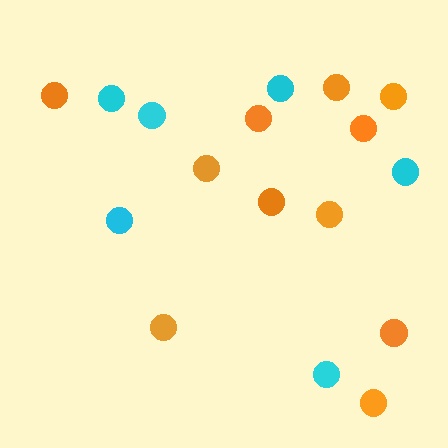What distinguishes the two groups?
There are 2 groups: one group of orange circles (11) and one group of cyan circles (6).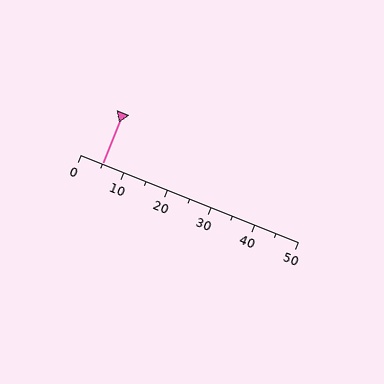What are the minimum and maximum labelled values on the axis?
The axis runs from 0 to 50.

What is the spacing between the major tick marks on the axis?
The major ticks are spaced 10 apart.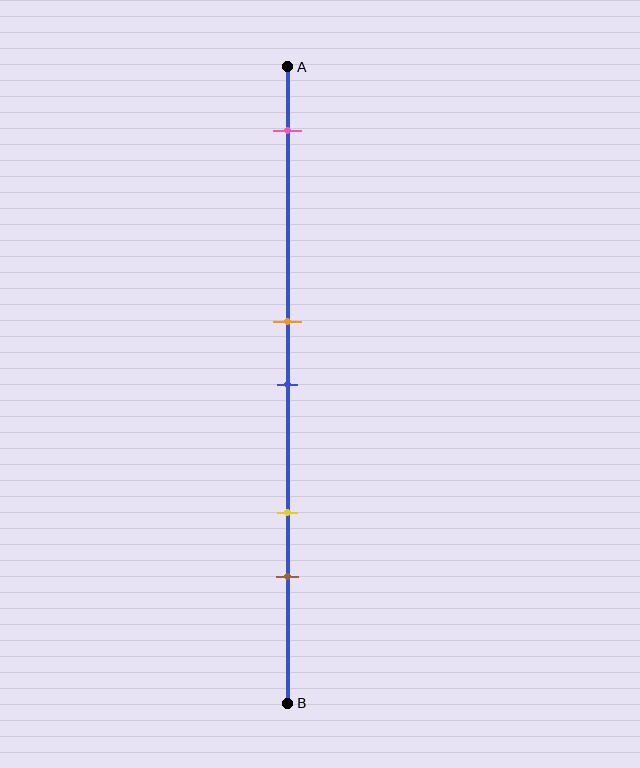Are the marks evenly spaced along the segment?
No, the marks are not evenly spaced.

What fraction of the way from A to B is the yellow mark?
The yellow mark is approximately 70% (0.7) of the way from A to B.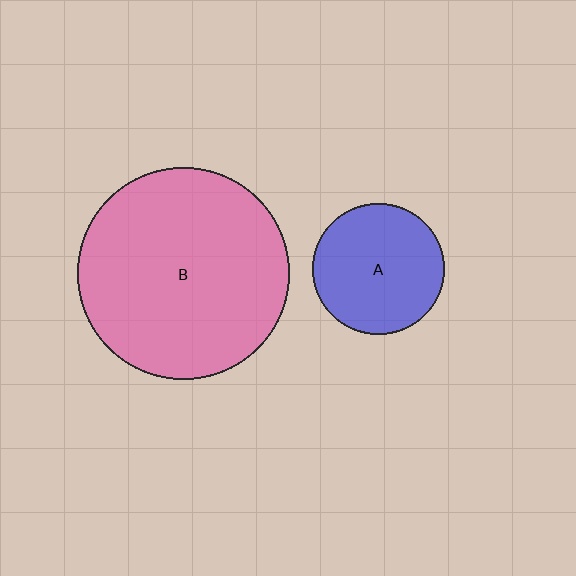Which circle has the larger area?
Circle B (pink).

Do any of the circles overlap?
No, none of the circles overlap.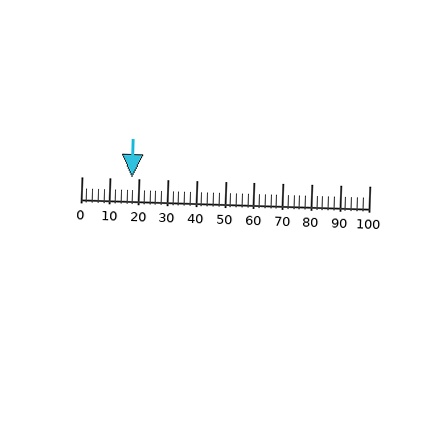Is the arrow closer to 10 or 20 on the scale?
The arrow is closer to 20.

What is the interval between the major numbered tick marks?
The major tick marks are spaced 10 units apart.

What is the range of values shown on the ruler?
The ruler shows values from 0 to 100.